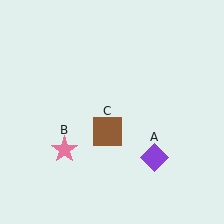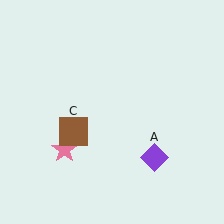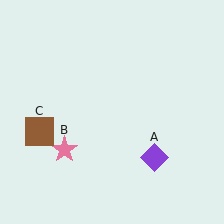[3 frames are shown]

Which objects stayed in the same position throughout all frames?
Purple diamond (object A) and pink star (object B) remained stationary.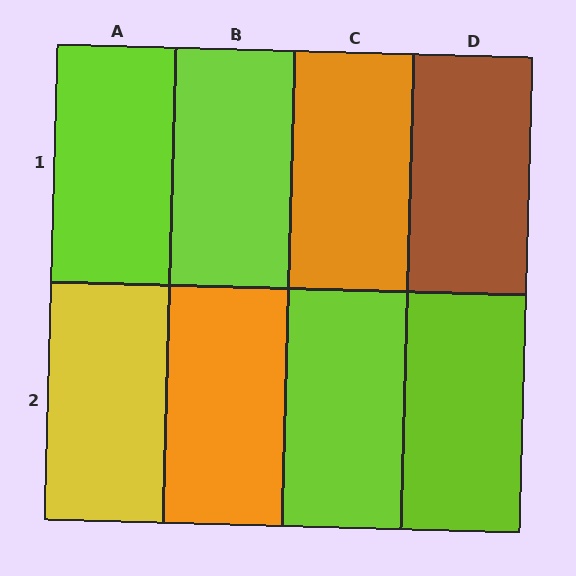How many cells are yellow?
1 cell is yellow.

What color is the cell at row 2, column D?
Lime.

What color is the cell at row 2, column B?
Orange.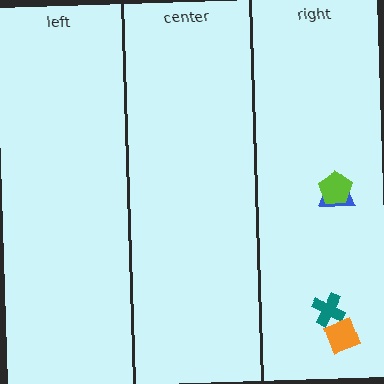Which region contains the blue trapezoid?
The right region.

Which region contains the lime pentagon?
The right region.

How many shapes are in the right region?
4.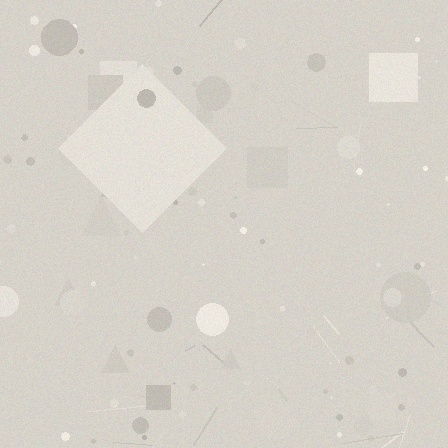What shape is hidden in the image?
A diamond is hidden in the image.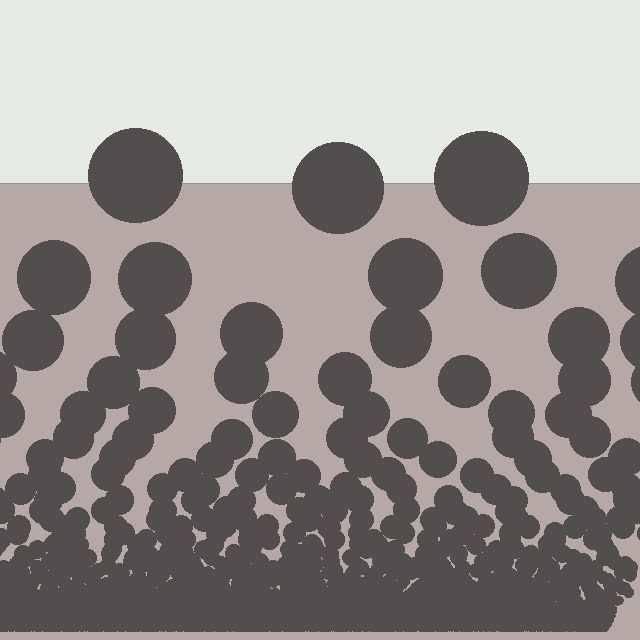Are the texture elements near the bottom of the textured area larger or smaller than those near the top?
Smaller. The gradient is inverted — elements near the bottom are smaller and denser.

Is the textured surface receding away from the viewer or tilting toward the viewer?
The surface appears to tilt toward the viewer. Texture elements get larger and sparser toward the top.